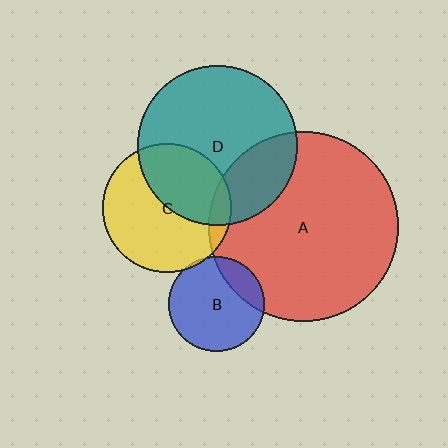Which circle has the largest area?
Circle A (red).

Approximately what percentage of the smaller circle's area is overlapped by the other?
Approximately 40%.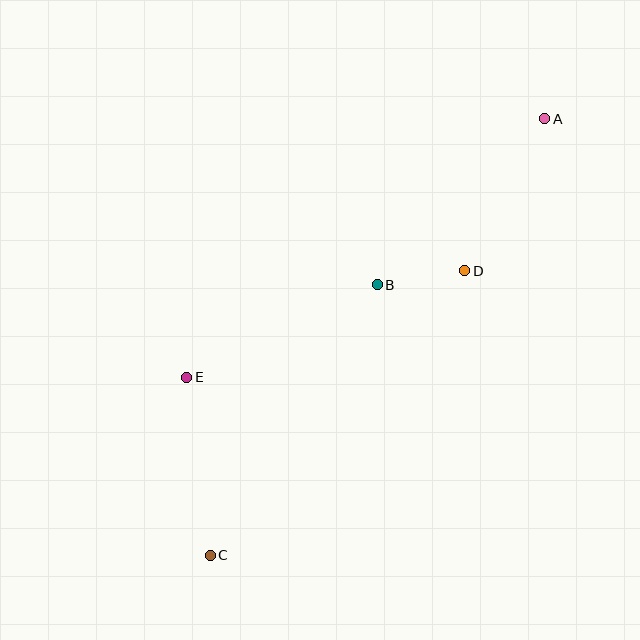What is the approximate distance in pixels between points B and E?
The distance between B and E is approximately 212 pixels.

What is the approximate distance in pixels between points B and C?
The distance between B and C is approximately 318 pixels.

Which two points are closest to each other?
Points B and D are closest to each other.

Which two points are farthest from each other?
Points A and C are farthest from each other.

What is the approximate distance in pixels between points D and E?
The distance between D and E is approximately 298 pixels.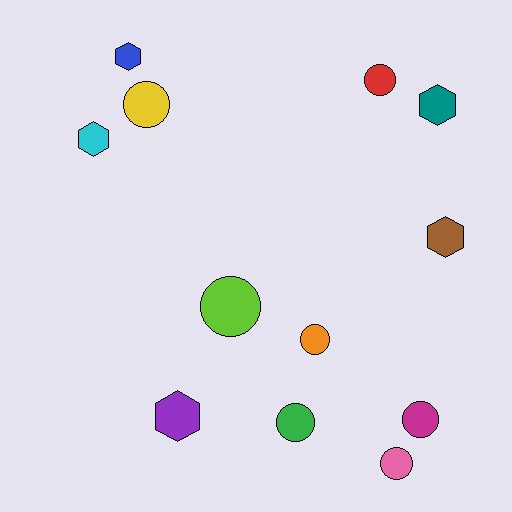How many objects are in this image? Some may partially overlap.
There are 12 objects.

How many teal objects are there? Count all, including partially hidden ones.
There is 1 teal object.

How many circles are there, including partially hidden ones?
There are 7 circles.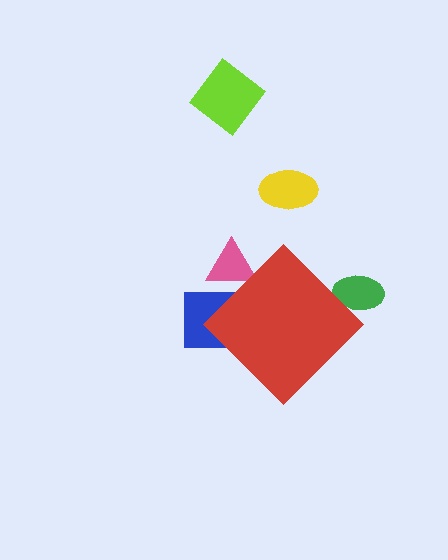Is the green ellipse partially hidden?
Yes, the green ellipse is partially hidden behind the red diamond.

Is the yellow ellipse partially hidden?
No, the yellow ellipse is fully visible.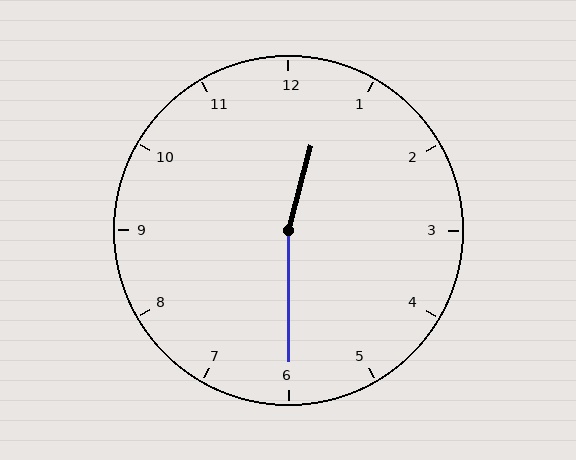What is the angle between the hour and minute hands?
Approximately 165 degrees.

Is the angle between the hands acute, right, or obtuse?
It is obtuse.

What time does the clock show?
12:30.